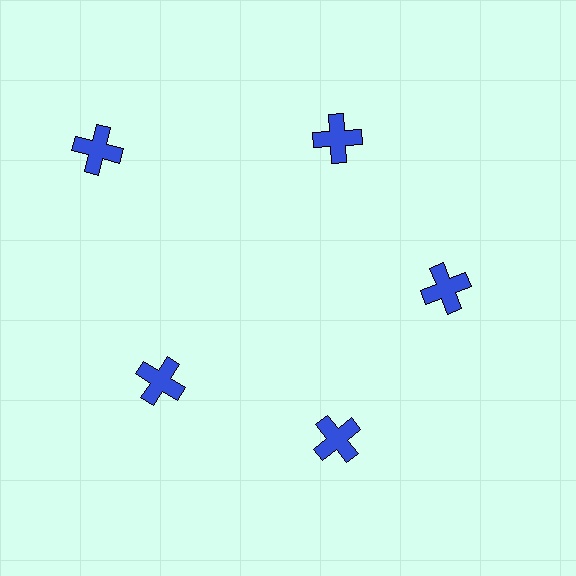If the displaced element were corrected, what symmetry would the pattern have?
It would have 5-fold rotational symmetry — the pattern would map onto itself every 72 degrees.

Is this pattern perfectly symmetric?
No. The 5 blue crosses are arranged in a ring, but one element near the 10 o'clock position is pushed outward from the center, breaking the 5-fold rotational symmetry.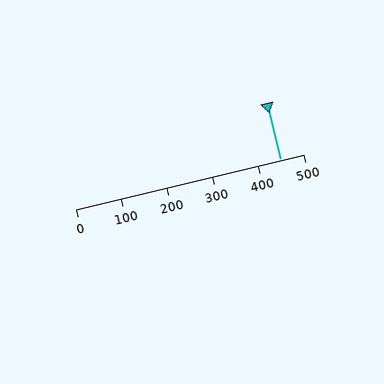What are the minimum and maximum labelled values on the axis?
The axis runs from 0 to 500.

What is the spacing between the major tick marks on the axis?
The major ticks are spaced 100 apart.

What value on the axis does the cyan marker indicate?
The marker indicates approximately 450.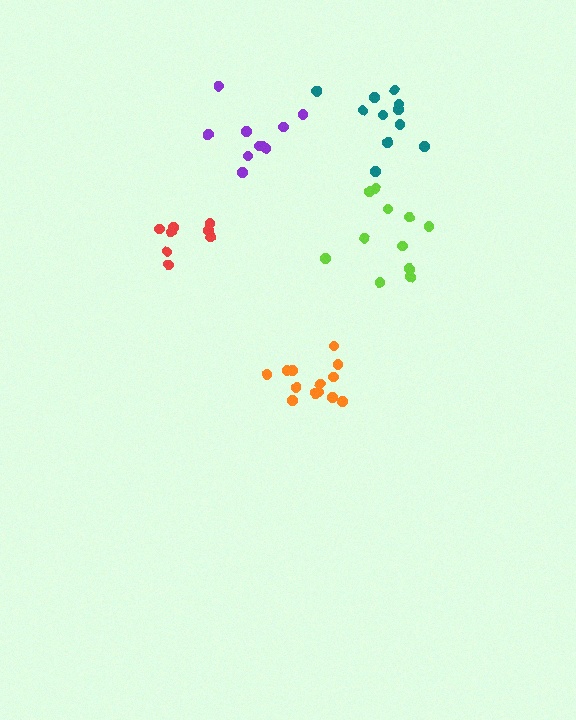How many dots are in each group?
Group 1: 8 dots, Group 2: 10 dots, Group 3: 11 dots, Group 4: 11 dots, Group 5: 13 dots (53 total).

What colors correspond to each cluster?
The clusters are colored: red, purple, teal, lime, orange.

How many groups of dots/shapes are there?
There are 5 groups.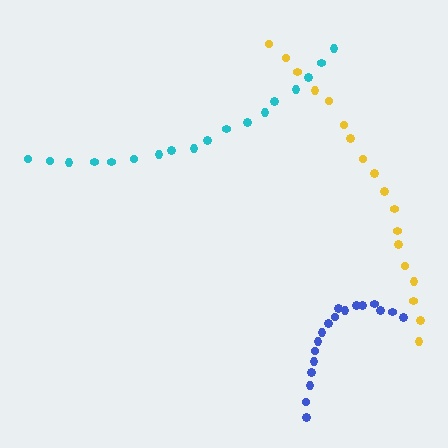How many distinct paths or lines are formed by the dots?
There are 3 distinct paths.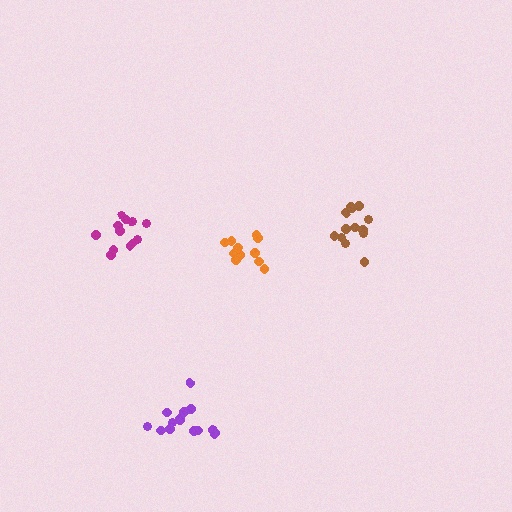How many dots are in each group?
Group 1: 14 dots, Group 2: 14 dots, Group 3: 11 dots, Group 4: 12 dots (51 total).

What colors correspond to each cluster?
The clusters are colored: purple, brown, orange, magenta.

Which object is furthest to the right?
The brown cluster is rightmost.